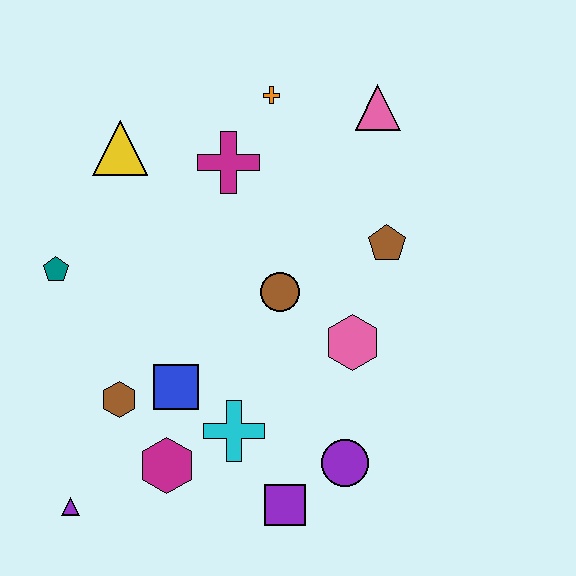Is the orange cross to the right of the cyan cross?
Yes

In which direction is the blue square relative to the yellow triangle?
The blue square is below the yellow triangle.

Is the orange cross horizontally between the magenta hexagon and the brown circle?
Yes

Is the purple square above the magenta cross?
No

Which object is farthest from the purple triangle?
The pink triangle is farthest from the purple triangle.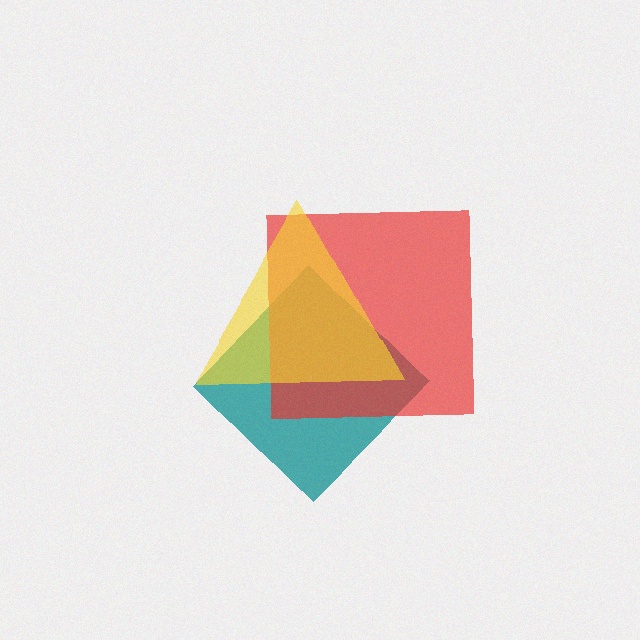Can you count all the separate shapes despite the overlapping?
Yes, there are 3 separate shapes.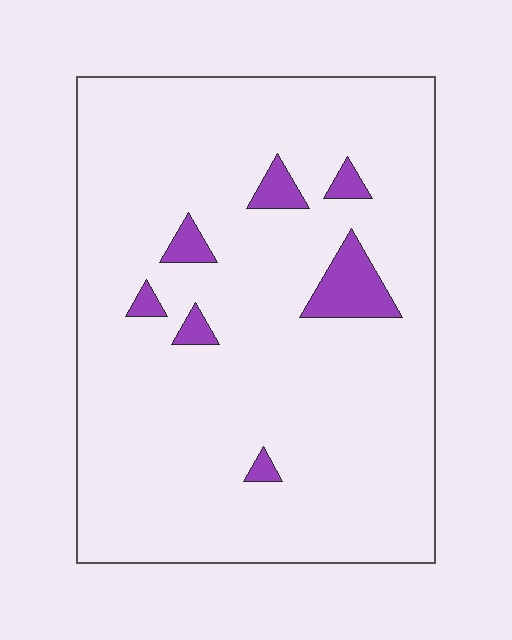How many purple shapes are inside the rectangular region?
7.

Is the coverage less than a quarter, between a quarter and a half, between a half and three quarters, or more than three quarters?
Less than a quarter.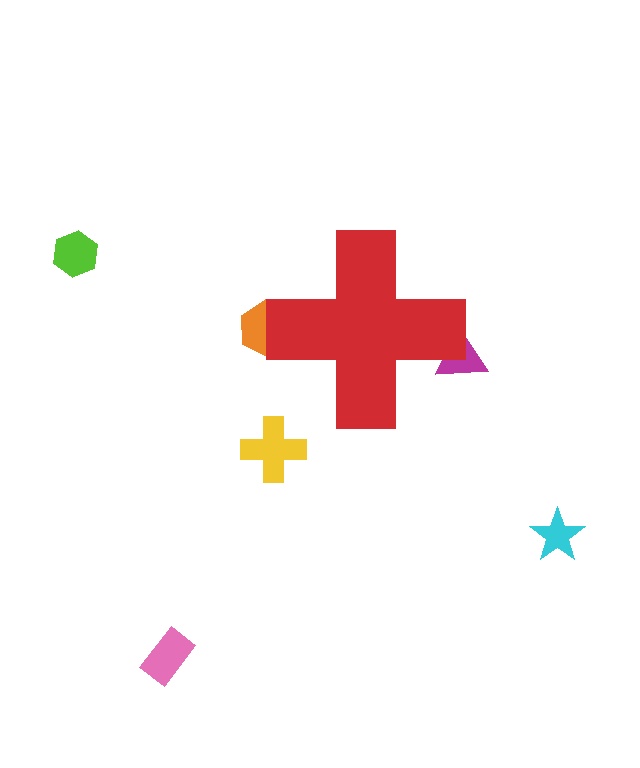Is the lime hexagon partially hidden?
No, the lime hexagon is fully visible.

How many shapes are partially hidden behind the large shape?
2 shapes are partially hidden.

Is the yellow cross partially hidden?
No, the yellow cross is fully visible.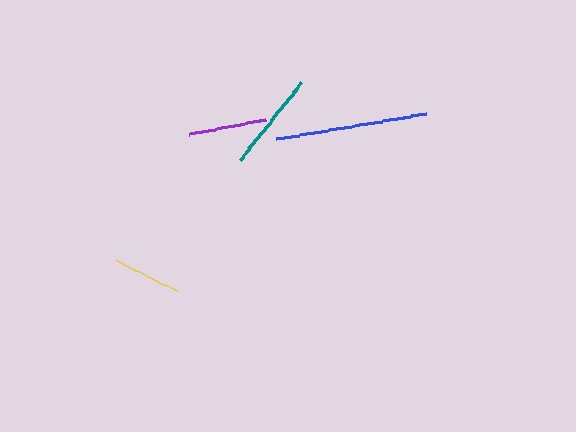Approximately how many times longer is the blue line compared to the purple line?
The blue line is approximately 1.9 times the length of the purple line.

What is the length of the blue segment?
The blue segment is approximately 152 pixels long.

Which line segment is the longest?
The blue line is the longest at approximately 152 pixels.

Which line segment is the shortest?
The yellow line is the shortest at approximately 68 pixels.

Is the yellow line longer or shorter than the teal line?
The teal line is longer than the yellow line.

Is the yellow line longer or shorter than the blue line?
The blue line is longer than the yellow line.